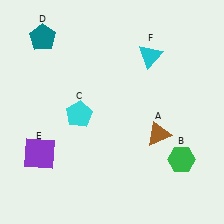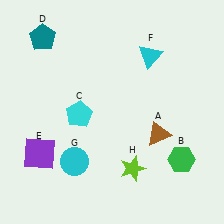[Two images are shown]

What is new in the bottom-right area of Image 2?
A lime star (H) was added in the bottom-right area of Image 2.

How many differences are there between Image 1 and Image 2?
There are 2 differences between the two images.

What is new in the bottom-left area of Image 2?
A cyan circle (G) was added in the bottom-left area of Image 2.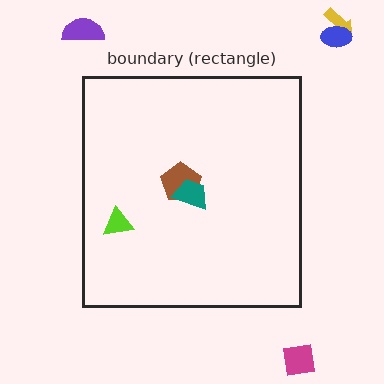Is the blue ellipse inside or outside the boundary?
Outside.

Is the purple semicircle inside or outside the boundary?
Outside.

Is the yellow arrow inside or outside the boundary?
Outside.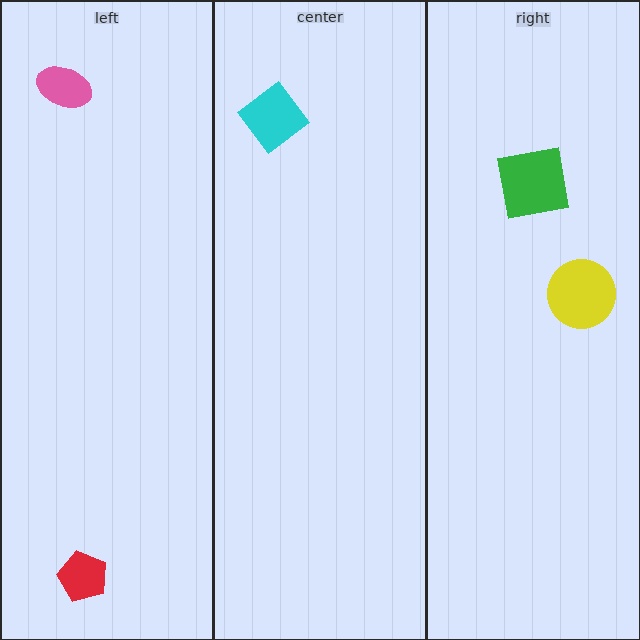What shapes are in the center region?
The cyan diamond.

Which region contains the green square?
The right region.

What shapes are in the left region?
The pink ellipse, the red pentagon.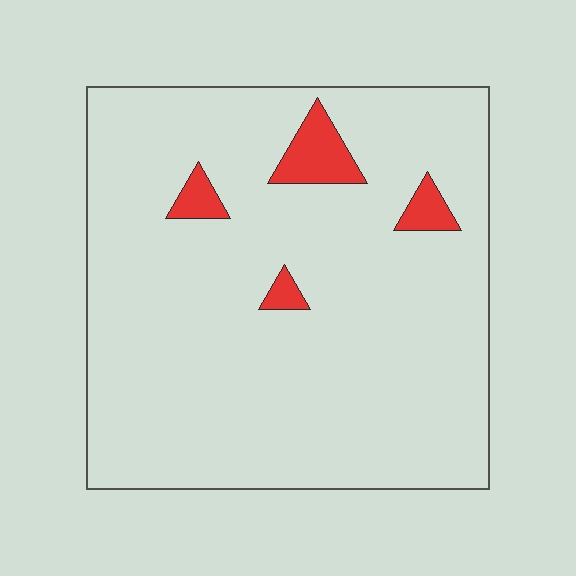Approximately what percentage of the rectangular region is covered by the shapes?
Approximately 5%.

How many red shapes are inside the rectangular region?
4.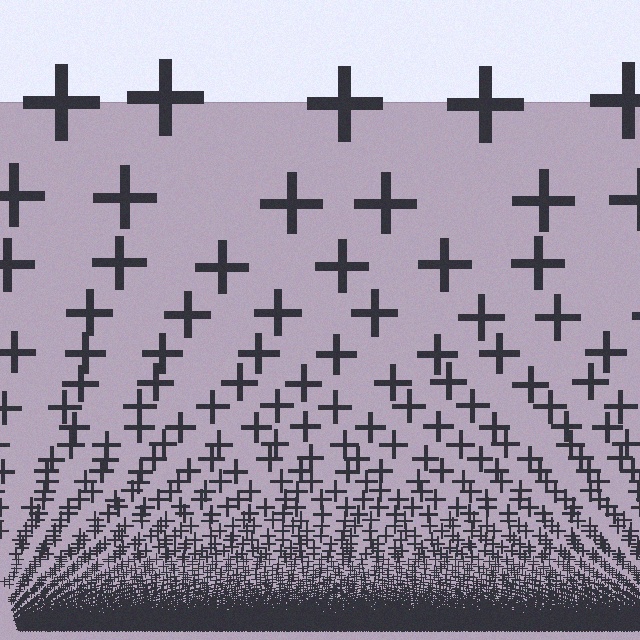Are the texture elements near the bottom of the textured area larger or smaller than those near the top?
Smaller. The gradient is inverted — elements near the bottom are smaller and denser.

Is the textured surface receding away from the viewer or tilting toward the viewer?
The surface appears to tilt toward the viewer. Texture elements get larger and sparser toward the top.